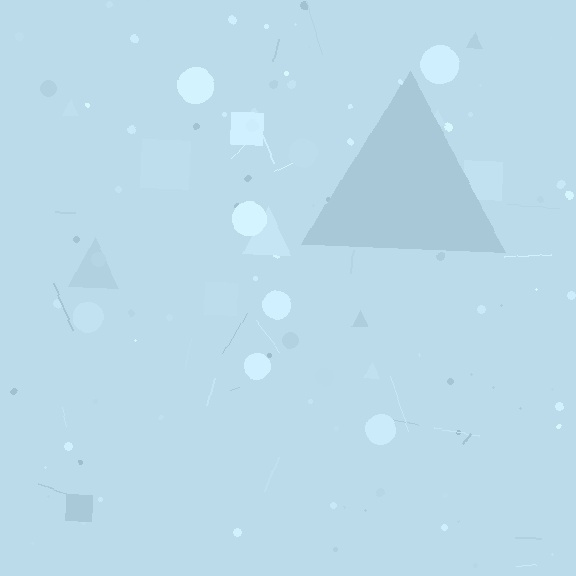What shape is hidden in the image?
A triangle is hidden in the image.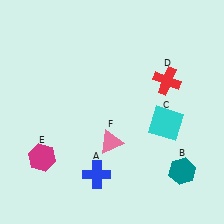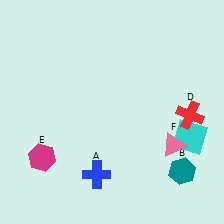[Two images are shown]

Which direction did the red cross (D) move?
The red cross (D) moved down.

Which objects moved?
The objects that moved are: the cyan square (C), the red cross (D), the pink triangle (F).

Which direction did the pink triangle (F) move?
The pink triangle (F) moved right.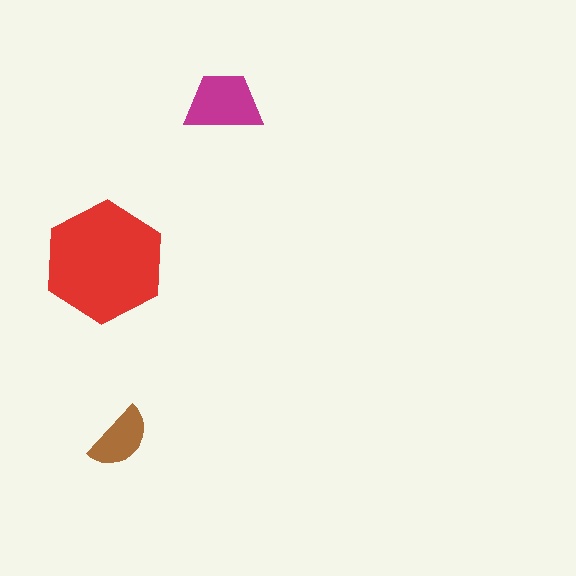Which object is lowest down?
The brown semicircle is bottommost.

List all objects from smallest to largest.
The brown semicircle, the magenta trapezoid, the red hexagon.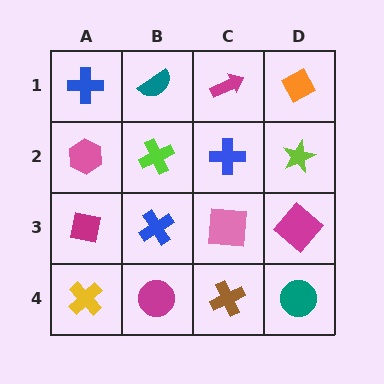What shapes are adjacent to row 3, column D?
A lime star (row 2, column D), a teal circle (row 4, column D), a pink square (row 3, column C).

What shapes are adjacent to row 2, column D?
An orange diamond (row 1, column D), a magenta diamond (row 3, column D), a blue cross (row 2, column C).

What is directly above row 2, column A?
A blue cross.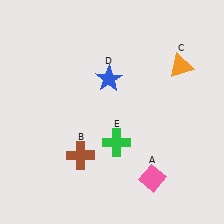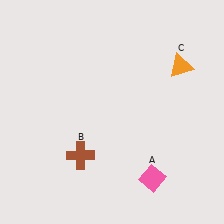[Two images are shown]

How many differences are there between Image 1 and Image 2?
There are 2 differences between the two images.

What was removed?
The blue star (D), the green cross (E) were removed in Image 2.